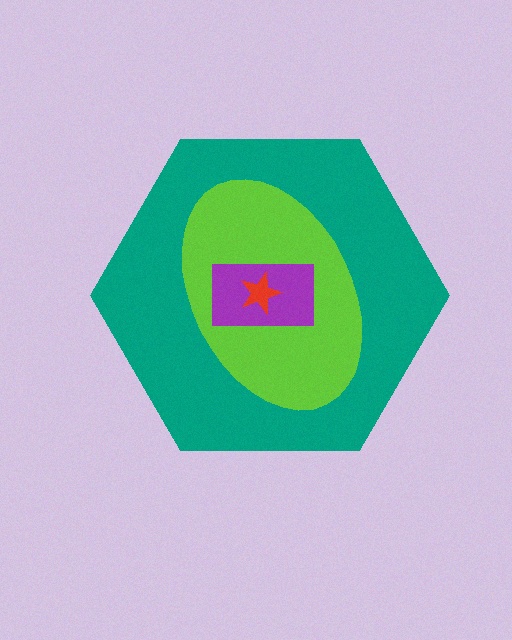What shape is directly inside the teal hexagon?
The lime ellipse.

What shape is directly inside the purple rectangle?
The red star.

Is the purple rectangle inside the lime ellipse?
Yes.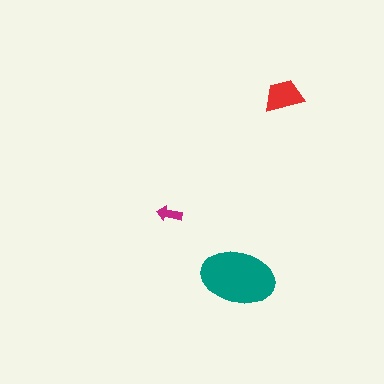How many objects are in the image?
There are 3 objects in the image.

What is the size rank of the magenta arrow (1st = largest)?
3rd.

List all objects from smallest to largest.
The magenta arrow, the red trapezoid, the teal ellipse.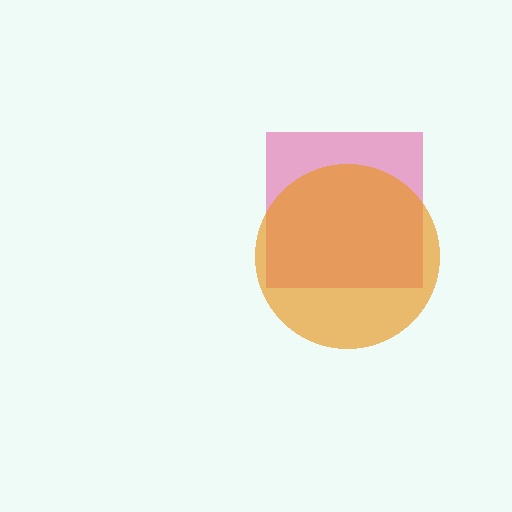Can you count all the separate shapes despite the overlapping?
Yes, there are 2 separate shapes.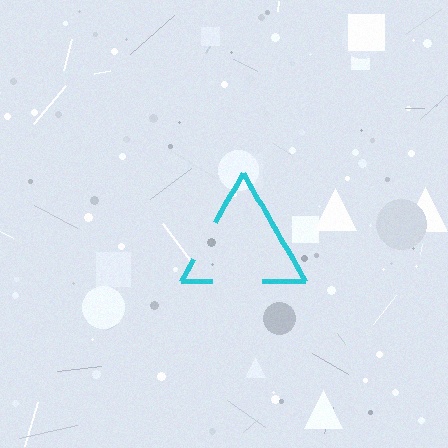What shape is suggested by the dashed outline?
The dashed outline suggests a triangle.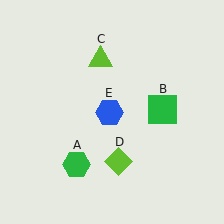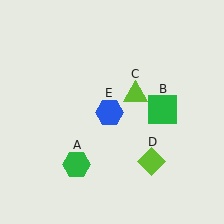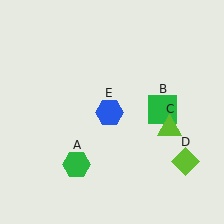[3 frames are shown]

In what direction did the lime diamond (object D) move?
The lime diamond (object D) moved right.